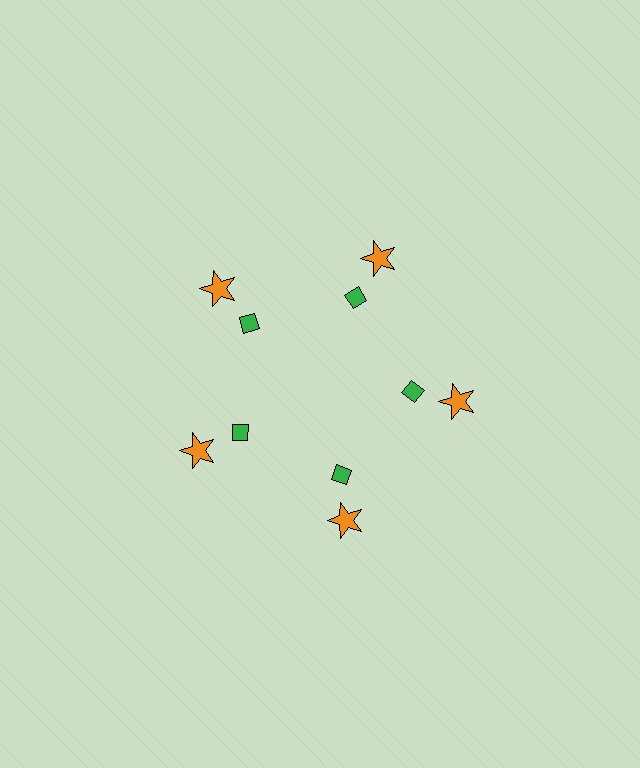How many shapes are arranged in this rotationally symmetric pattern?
There are 10 shapes, arranged in 5 groups of 2.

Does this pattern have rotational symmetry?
Yes, this pattern has 5-fold rotational symmetry. It looks the same after rotating 72 degrees around the center.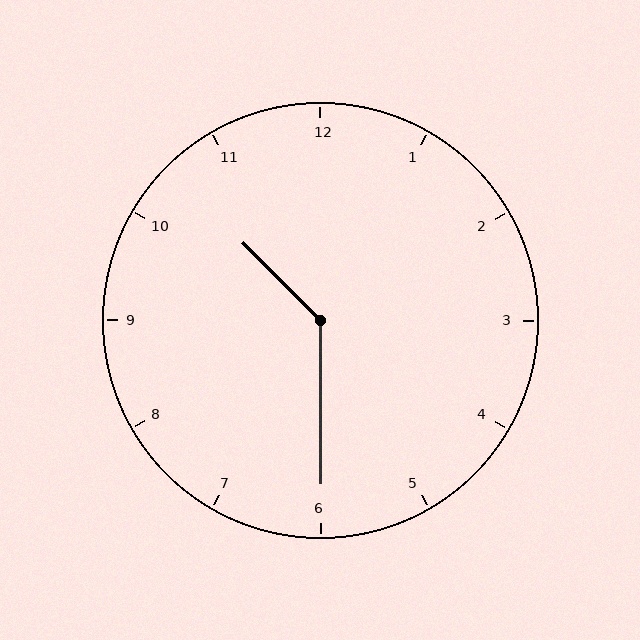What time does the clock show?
10:30.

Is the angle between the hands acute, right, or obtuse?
It is obtuse.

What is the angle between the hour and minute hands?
Approximately 135 degrees.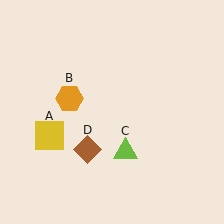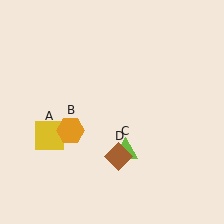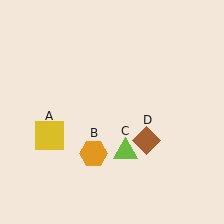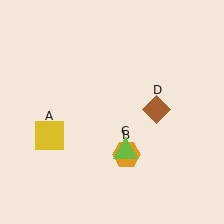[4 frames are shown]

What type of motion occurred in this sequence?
The orange hexagon (object B), brown diamond (object D) rotated counterclockwise around the center of the scene.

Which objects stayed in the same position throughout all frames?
Yellow square (object A) and lime triangle (object C) remained stationary.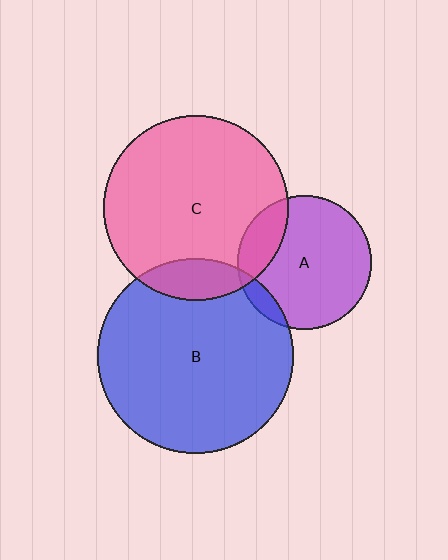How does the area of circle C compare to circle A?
Approximately 1.9 times.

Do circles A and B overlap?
Yes.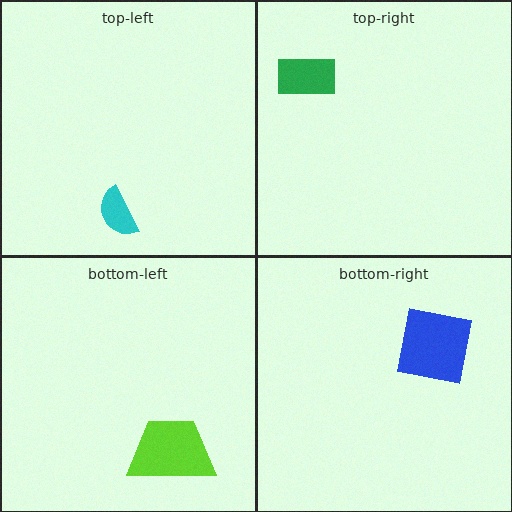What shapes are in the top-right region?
The green rectangle.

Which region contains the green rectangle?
The top-right region.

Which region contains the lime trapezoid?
The bottom-left region.